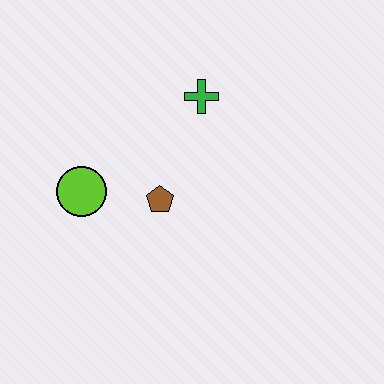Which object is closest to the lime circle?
The brown pentagon is closest to the lime circle.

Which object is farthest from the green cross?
The lime circle is farthest from the green cross.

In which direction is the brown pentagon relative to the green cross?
The brown pentagon is below the green cross.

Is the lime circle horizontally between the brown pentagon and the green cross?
No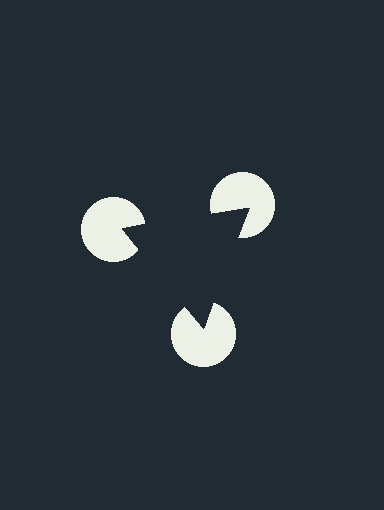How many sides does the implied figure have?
3 sides.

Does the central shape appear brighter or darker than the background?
It typically appears slightly darker than the background, even though no actual brightness change is drawn.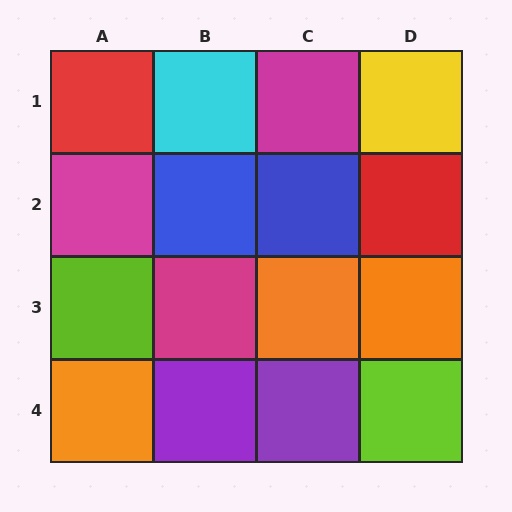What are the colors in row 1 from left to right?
Red, cyan, magenta, yellow.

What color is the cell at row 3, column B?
Magenta.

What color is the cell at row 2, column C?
Blue.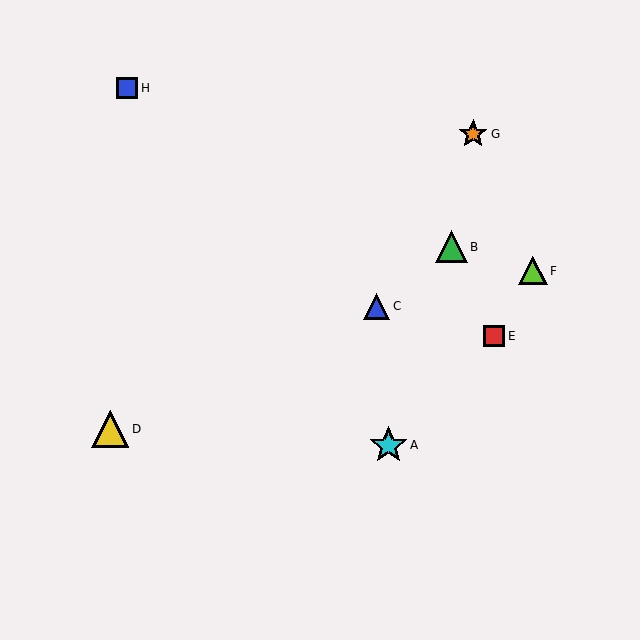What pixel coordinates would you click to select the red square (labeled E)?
Click at (494, 336) to select the red square E.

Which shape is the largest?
The cyan star (labeled A) is the largest.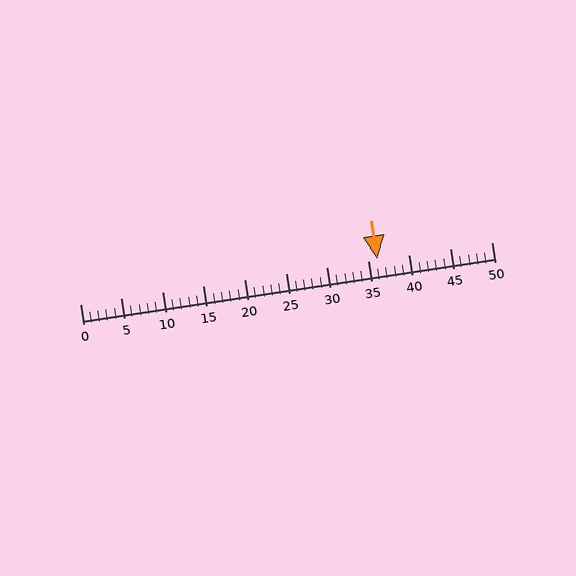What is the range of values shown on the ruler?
The ruler shows values from 0 to 50.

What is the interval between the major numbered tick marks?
The major tick marks are spaced 5 units apart.